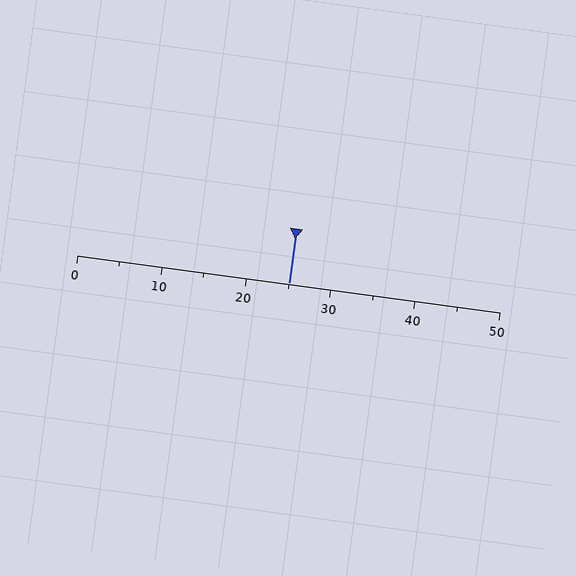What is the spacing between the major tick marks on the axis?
The major ticks are spaced 10 apart.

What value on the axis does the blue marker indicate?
The marker indicates approximately 25.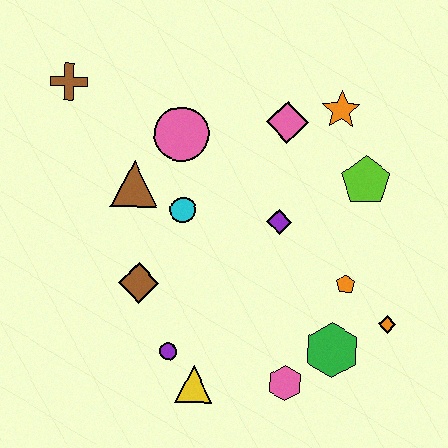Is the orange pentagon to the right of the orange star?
Yes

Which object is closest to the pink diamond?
The orange star is closest to the pink diamond.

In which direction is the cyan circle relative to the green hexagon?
The cyan circle is to the left of the green hexagon.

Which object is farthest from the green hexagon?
The brown cross is farthest from the green hexagon.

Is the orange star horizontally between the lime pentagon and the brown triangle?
Yes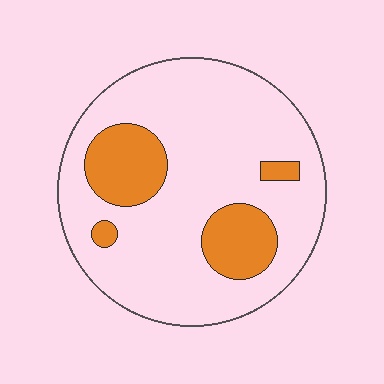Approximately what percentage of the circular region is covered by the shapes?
Approximately 20%.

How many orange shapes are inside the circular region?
4.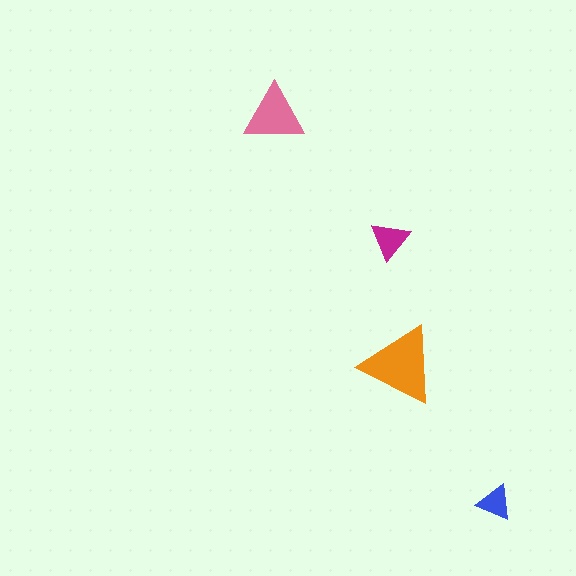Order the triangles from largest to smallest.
the orange one, the pink one, the magenta one, the blue one.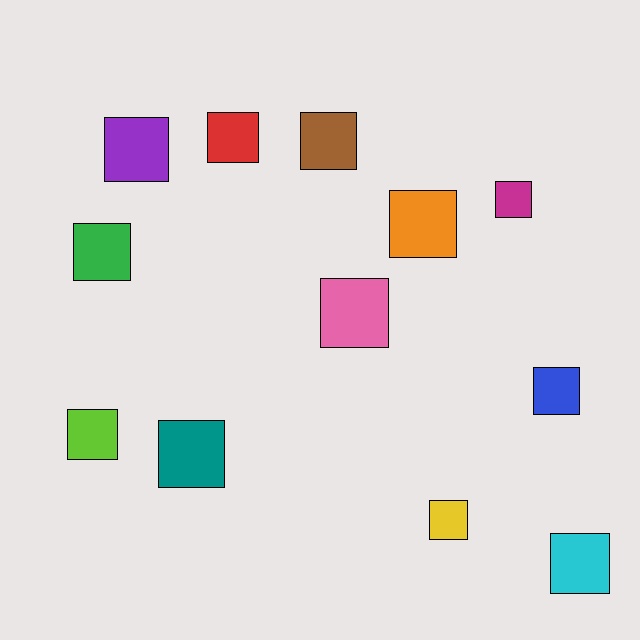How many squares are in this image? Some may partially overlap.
There are 12 squares.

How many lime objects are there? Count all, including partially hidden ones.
There is 1 lime object.